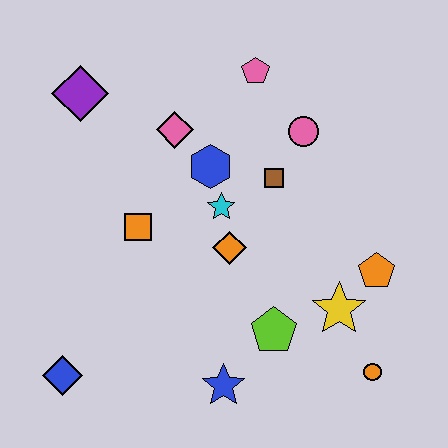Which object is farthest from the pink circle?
The blue diamond is farthest from the pink circle.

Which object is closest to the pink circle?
The brown square is closest to the pink circle.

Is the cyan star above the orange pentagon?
Yes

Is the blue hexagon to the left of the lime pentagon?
Yes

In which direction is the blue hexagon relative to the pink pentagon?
The blue hexagon is below the pink pentagon.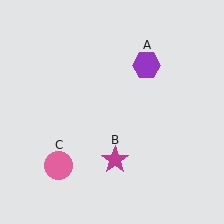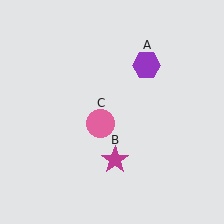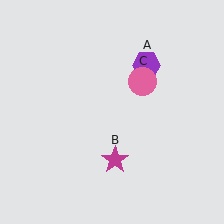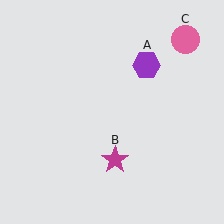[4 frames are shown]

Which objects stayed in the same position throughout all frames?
Purple hexagon (object A) and magenta star (object B) remained stationary.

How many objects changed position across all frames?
1 object changed position: pink circle (object C).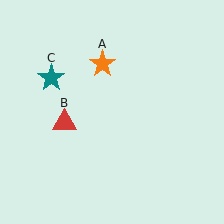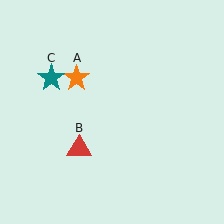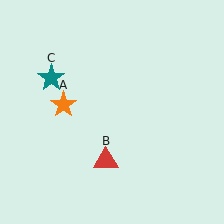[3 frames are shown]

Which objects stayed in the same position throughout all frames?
Teal star (object C) remained stationary.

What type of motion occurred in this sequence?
The orange star (object A), red triangle (object B) rotated counterclockwise around the center of the scene.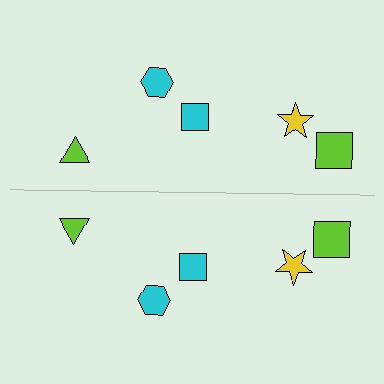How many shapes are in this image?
There are 10 shapes in this image.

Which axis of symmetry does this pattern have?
The pattern has a horizontal axis of symmetry running through the center of the image.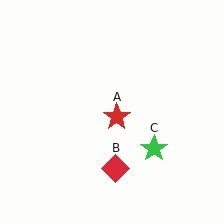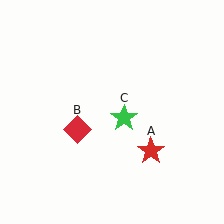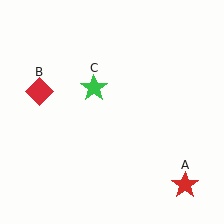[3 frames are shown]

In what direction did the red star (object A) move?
The red star (object A) moved down and to the right.